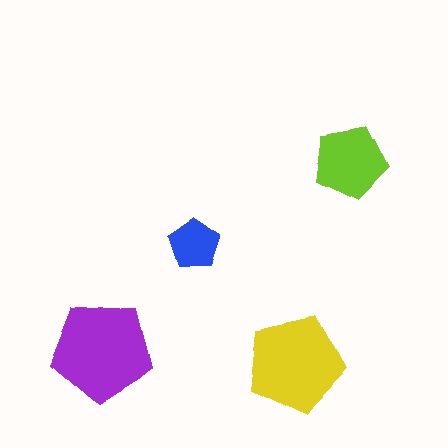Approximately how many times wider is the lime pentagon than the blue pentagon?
About 1.5 times wider.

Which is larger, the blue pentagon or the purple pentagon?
The purple one.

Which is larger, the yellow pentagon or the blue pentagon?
The yellow one.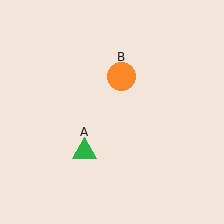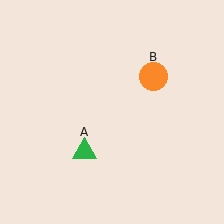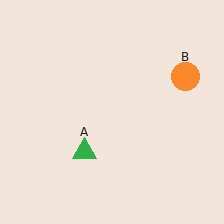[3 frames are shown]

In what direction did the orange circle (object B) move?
The orange circle (object B) moved right.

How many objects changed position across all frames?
1 object changed position: orange circle (object B).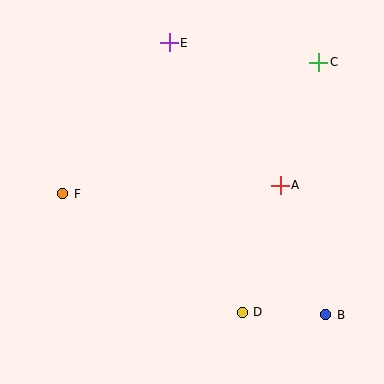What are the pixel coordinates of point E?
Point E is at (169, 43).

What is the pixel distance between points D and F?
The distance between D and F is 215 pixels.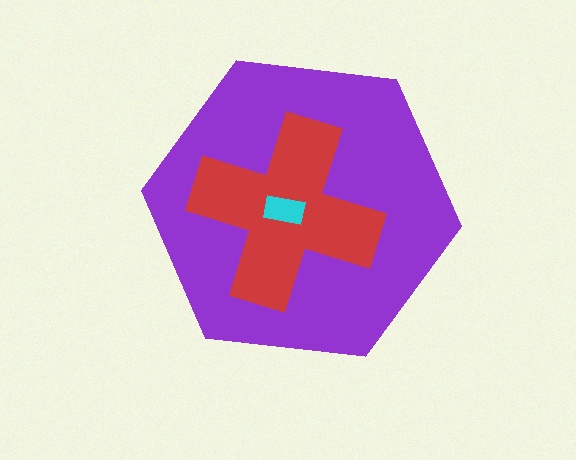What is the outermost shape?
The purple hexagon.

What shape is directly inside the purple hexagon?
The red cross.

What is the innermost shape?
The cyan rectangle.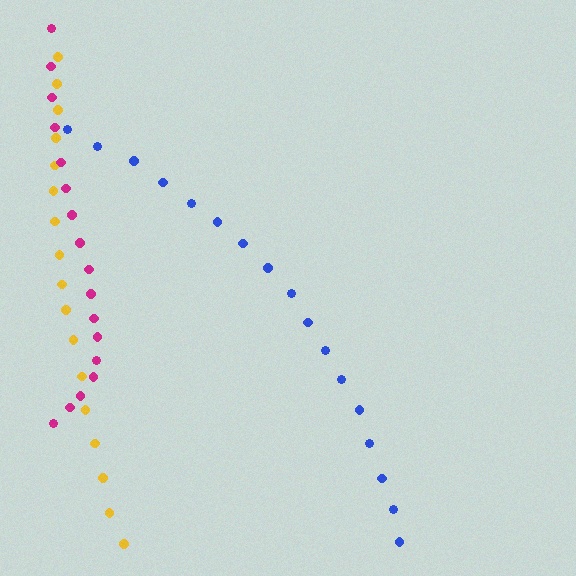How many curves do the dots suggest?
There are 3 distinct paths.